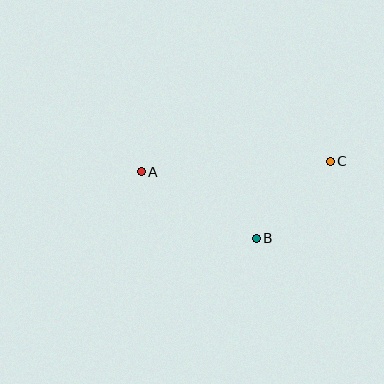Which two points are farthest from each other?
Points A and C are farthest from each other.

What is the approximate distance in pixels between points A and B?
The distance between A and B is approximately 133 pixels.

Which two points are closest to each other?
Points B and C are closest to each other.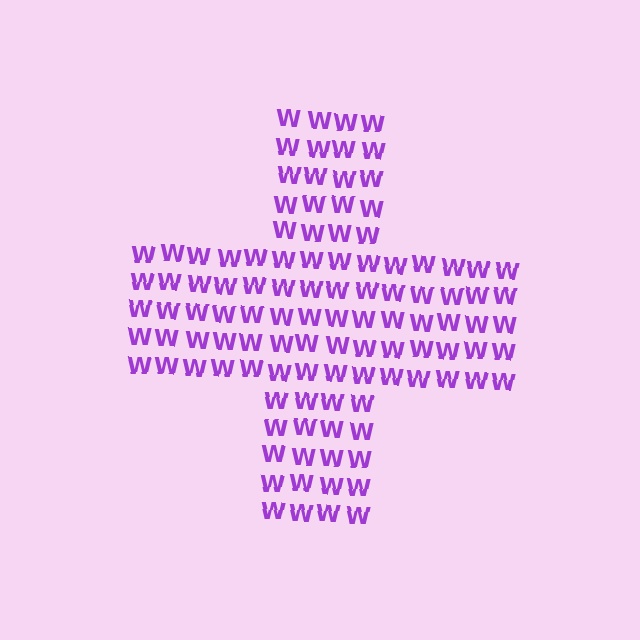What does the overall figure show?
The overall figure shows a cross.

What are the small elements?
The small elements are letter W's.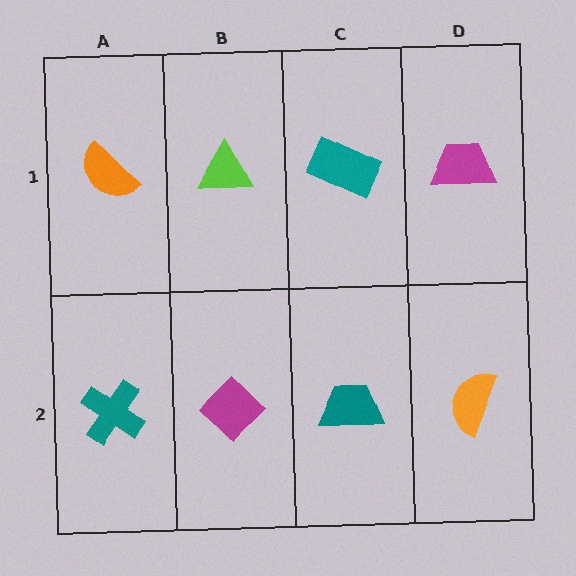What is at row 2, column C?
A teal trapezoid.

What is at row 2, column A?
A teal cross.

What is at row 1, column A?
An orange semicircle.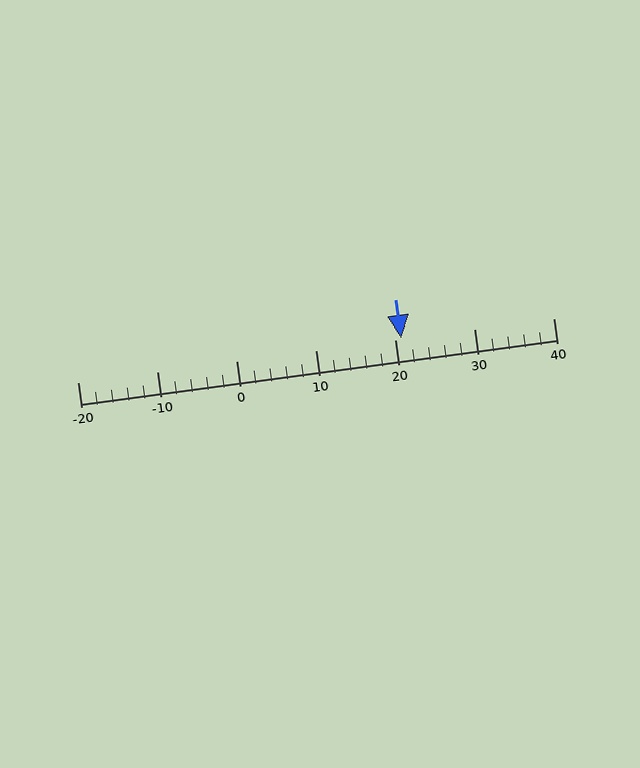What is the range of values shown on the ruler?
The ruler shows values from -20 to 40.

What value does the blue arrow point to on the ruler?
The blue arrow points to approximately 21.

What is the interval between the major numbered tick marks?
The major tick marks are spaced 10 units apart.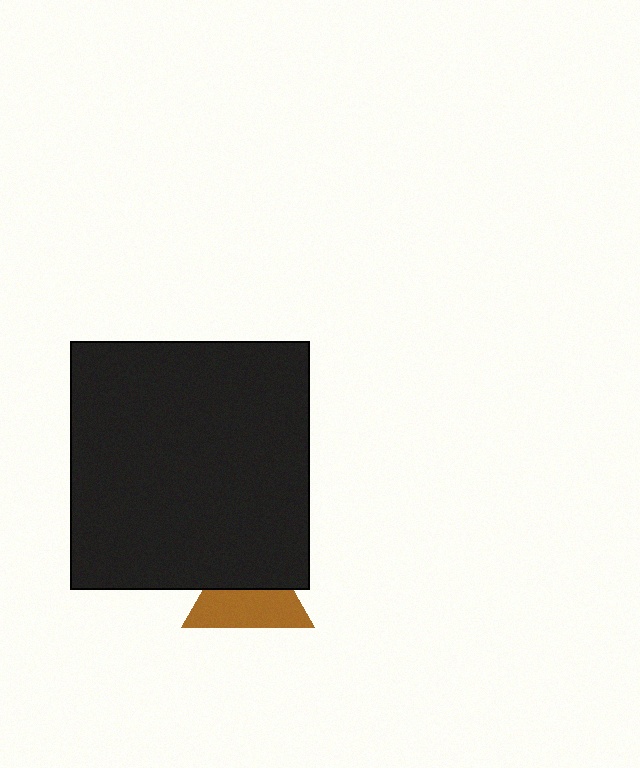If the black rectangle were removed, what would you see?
You would see the complete brown triangle.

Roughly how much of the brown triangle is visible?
About half of it is visible (roughly 54%).